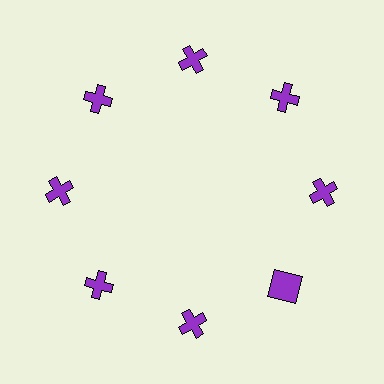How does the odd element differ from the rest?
It has a different shape: square instead of cross.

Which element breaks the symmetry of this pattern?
The purple square at roughly the 4 o'clock position breaks the symmetry. All other shapes are purple crosses.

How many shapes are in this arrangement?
There are 8 shapes arranged in a ring pattern.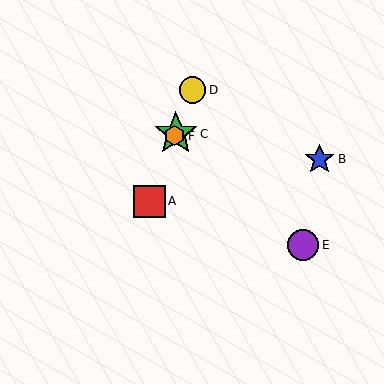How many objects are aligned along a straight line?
4 objects (A, C, D, F) are aligned along a straight line.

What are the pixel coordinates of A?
Object A is at (149, 201).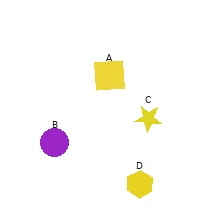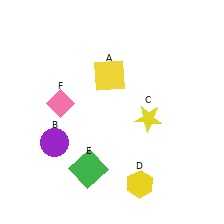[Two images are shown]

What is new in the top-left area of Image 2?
A pink diamond (F) was added in the top-left area of Image 2.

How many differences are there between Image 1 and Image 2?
There are 2 differences between the two images.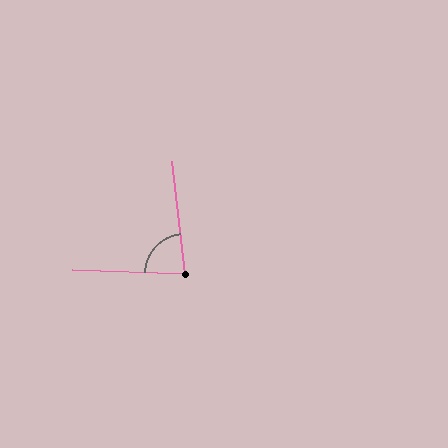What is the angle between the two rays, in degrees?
Approximately 81 degrees.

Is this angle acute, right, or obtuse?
It is acute.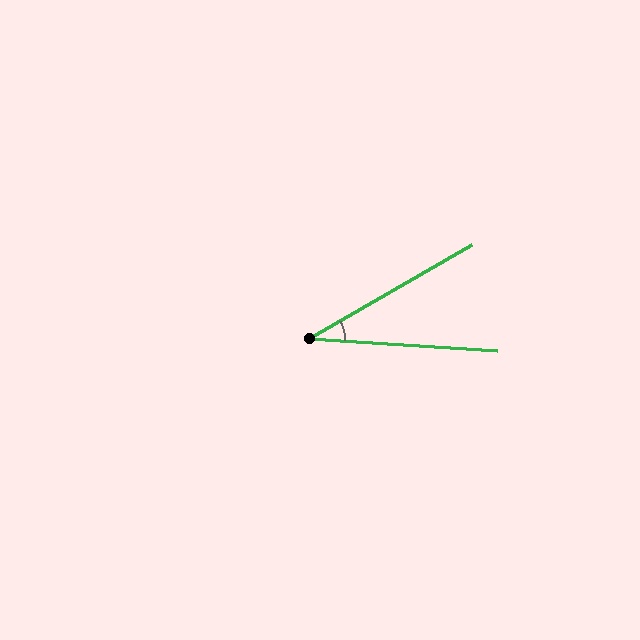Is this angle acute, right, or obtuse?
It is acute.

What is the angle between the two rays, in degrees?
Approximately 34 degrees.